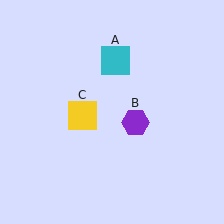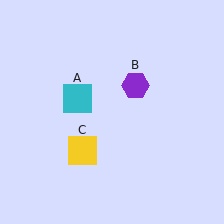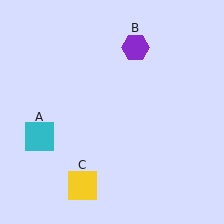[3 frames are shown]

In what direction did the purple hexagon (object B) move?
The purple hexagon (object B) moved up.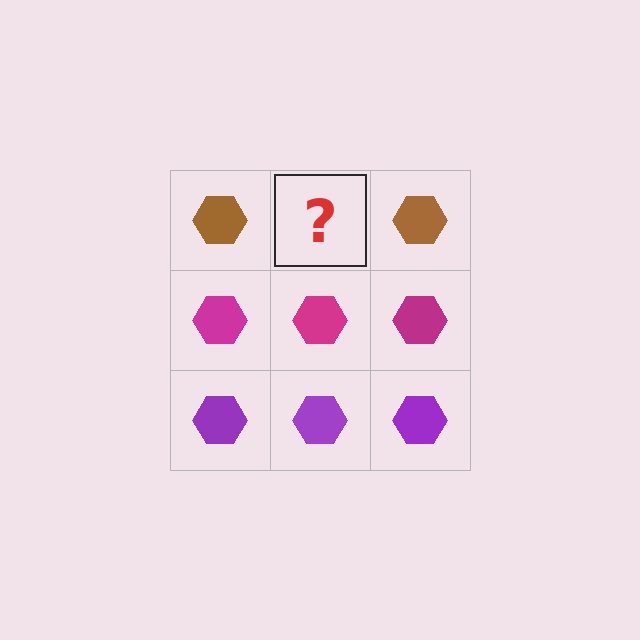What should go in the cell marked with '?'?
The missing cell should contain a brown hexagon.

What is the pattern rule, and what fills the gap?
The rule is that each row has a consistent color. The gap should be filled with a brown hexagon.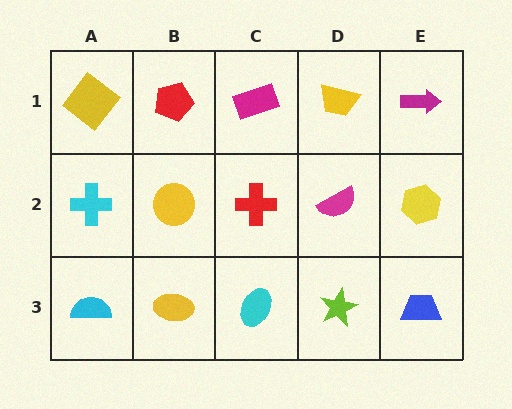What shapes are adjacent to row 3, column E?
A yellow hexagon (row 2, column E), a lime star (row 3, column D).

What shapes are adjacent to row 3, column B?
A yellow circle (row 2, column B), a cyan semicircle (row 3, column A), a cyan ellipse (row 3, column C).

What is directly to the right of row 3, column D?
A blue trapezoid.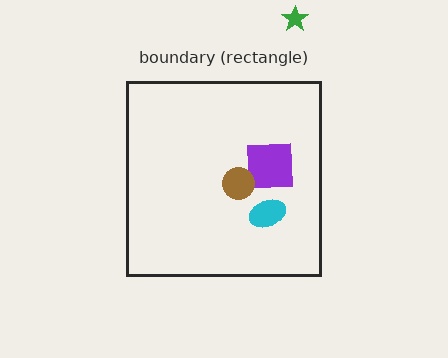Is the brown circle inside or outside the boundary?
Inside.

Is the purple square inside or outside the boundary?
Inside.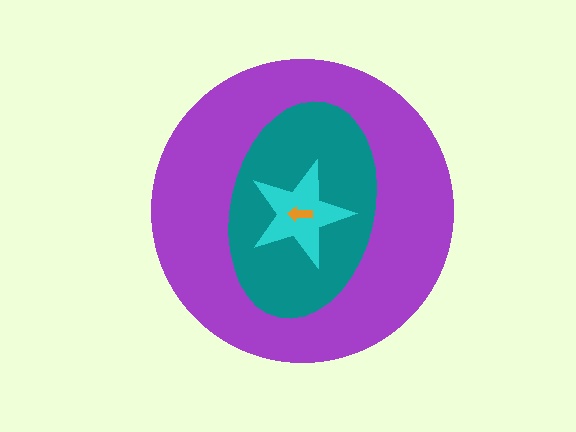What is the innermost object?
The orange arrow.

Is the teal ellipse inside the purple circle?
Yes.